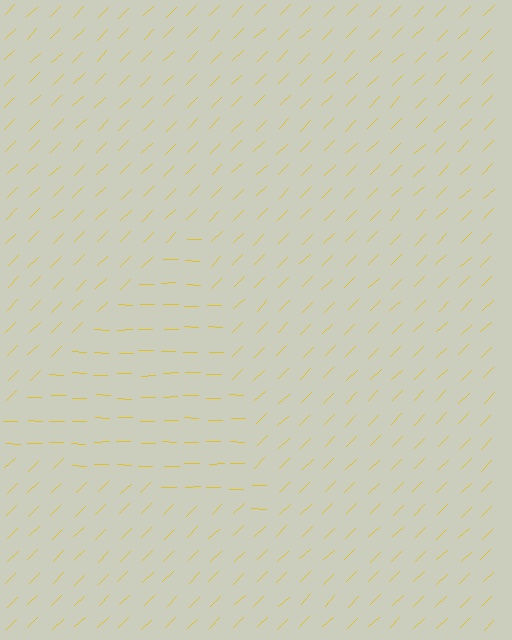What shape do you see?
I see a triangle.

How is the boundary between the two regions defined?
The boundary is defined purely by a change in line orientation (approximately 45 degrees difference). All lines are the same color and thickness.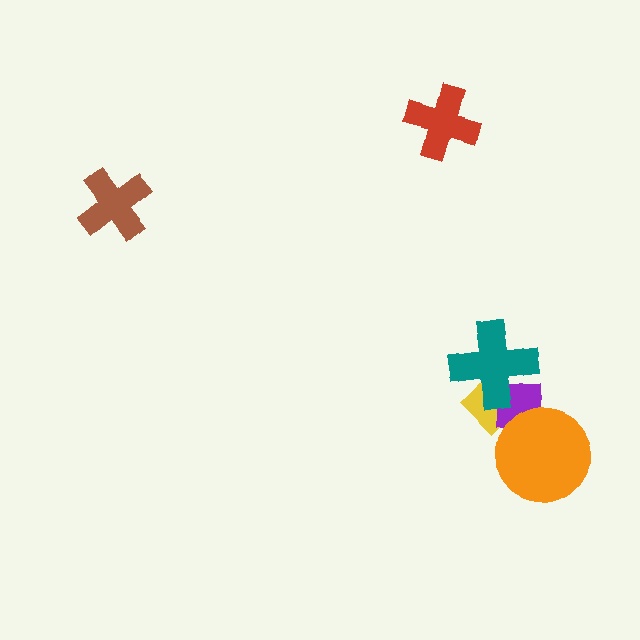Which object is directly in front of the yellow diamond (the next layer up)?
The purple square is directly in front of the yellow diamond.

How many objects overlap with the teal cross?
2 objects overlap with the teal cross.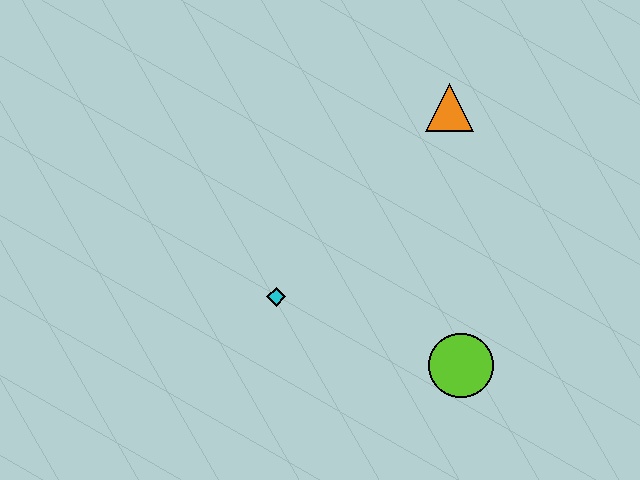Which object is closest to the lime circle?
The cyan diamond is closest to the lime circle.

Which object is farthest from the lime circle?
The orange triangle is farthest from the lime circle.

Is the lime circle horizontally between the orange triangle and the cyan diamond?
No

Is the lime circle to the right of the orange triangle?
Yes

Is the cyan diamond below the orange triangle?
Yes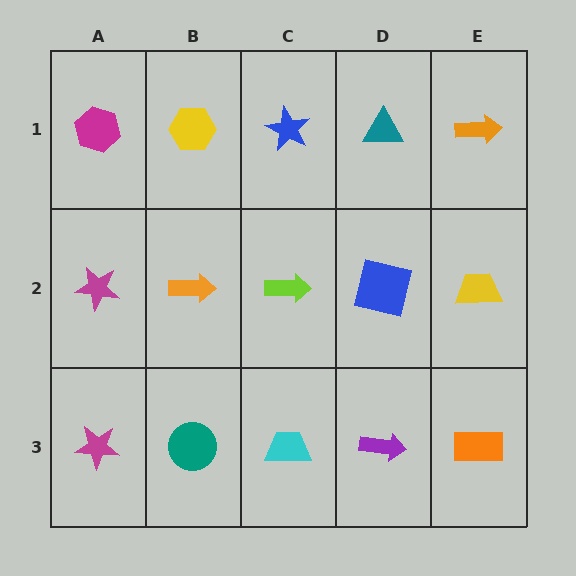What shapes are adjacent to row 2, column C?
A blue star (row 1, column C), a cyan trapezoid (row 3, column C), an orange arrow (row 2, column B), a blue square (row 2, column D).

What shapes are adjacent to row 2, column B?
A yellow hexagon (row 1, column B), a teal circle (row 3, column B), a magenta star (row 2, column A), a lime arrow (row 2, column C).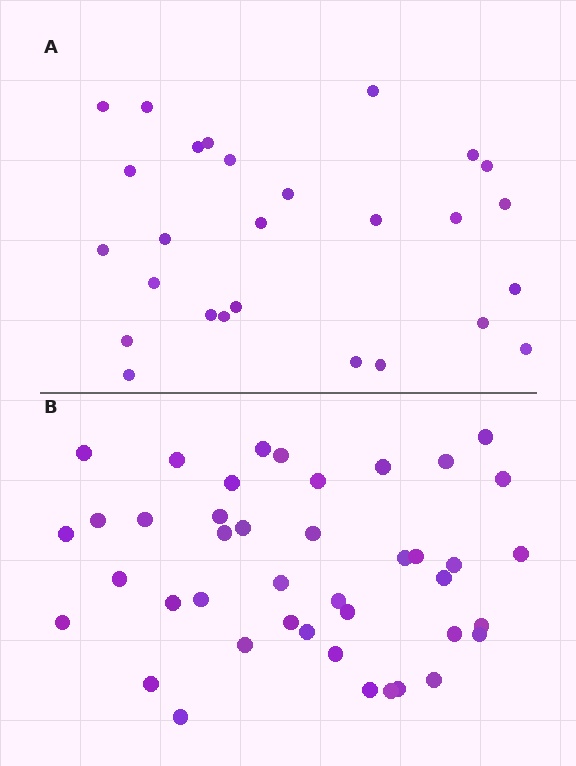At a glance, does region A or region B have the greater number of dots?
Region B (the bottom region) has more dots.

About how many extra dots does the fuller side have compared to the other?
Region B has approximately 15 more dots than region A.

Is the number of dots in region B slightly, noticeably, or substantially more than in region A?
Region B has substantially more. The ratio is roughly 1.6 to 1.